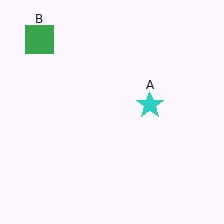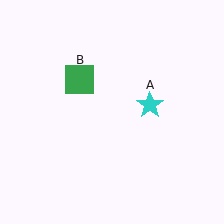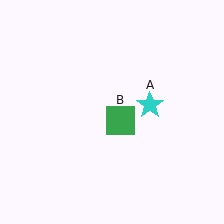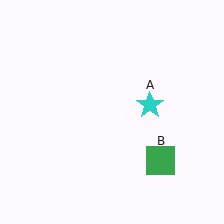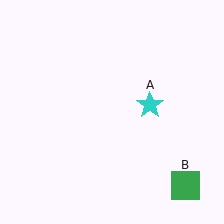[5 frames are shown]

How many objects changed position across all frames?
1 object changed position: green square (object B).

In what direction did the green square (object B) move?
The green square (object B) moved down and to the right.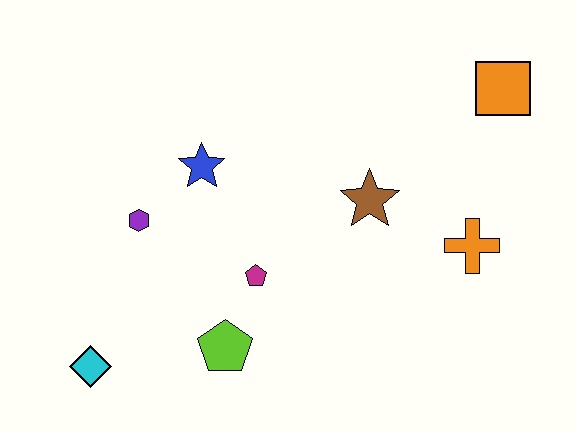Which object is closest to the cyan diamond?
The lime pentagon is closest to the cyan diamond.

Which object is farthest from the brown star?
The cyan diamond is farthest from the brown star.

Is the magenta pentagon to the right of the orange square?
No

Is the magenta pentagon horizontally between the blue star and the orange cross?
Yes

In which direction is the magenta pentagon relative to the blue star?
The magenta pentagon is below the blue star.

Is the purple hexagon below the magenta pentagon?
No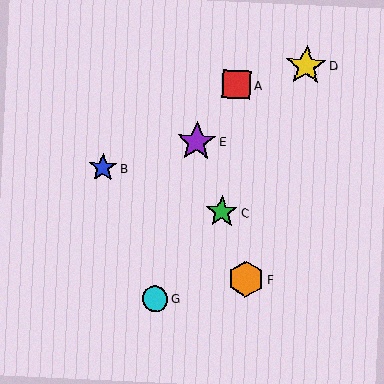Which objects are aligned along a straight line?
Objects C, E, F are aligned along a straight line.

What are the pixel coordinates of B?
Object B is at (103, 168).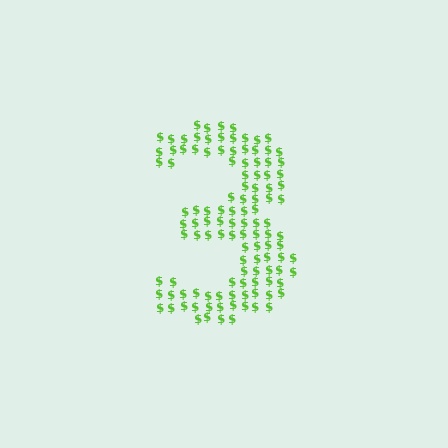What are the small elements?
The small elements are dollar signs.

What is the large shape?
The large shape is the digit 3.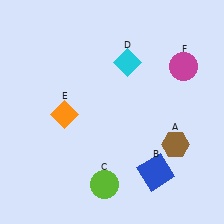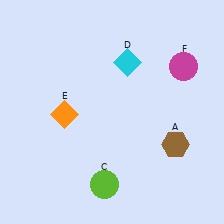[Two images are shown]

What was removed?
The blue square (B) was removed in Image 2.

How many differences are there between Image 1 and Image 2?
There is 1 difference between the two images.